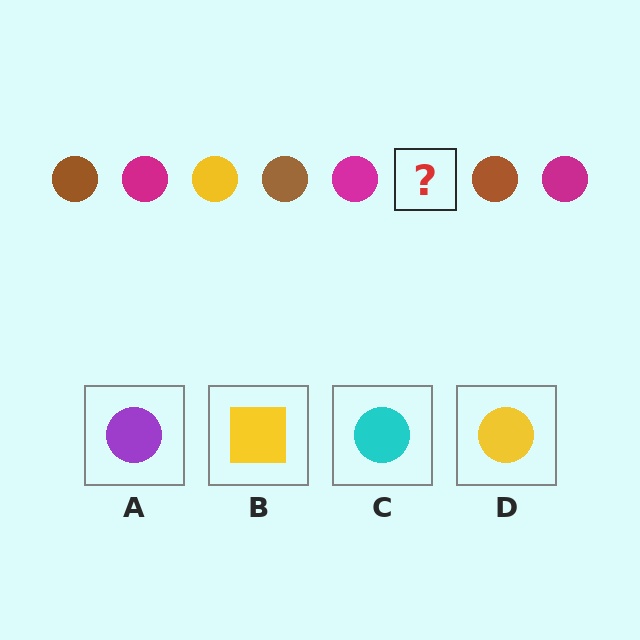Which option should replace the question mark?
Option D.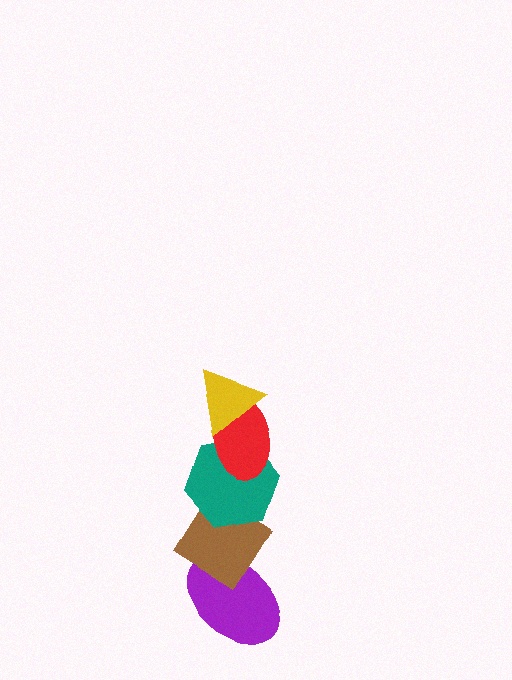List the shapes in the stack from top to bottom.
From top to bottom: the yellow triangle, the red ellipse, the teal hexagon, the brown diamond, the purple ellipse.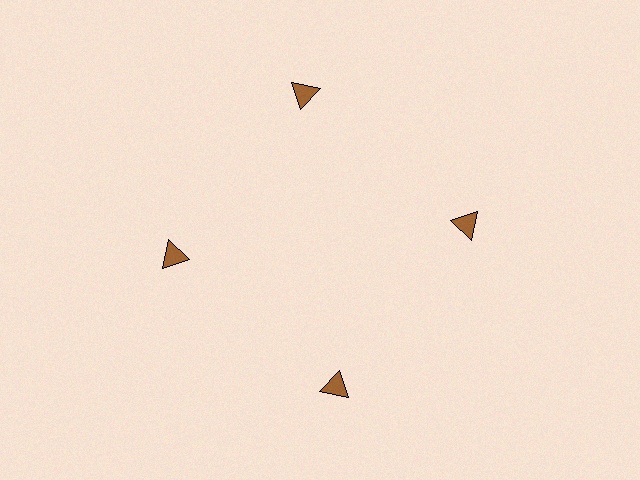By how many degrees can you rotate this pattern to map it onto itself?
The pattern maps onto itself every 90 degrees of rotation.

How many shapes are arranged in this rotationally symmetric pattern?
There are 4 shapes, arranged in 4 groups of 1.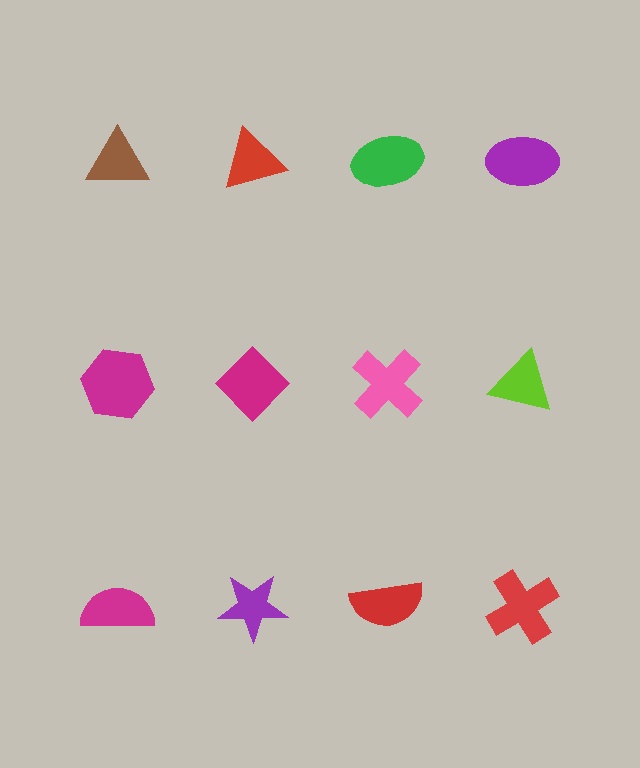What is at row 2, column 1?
A magenta hexagon.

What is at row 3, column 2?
A purple star.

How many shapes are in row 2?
4 shapes.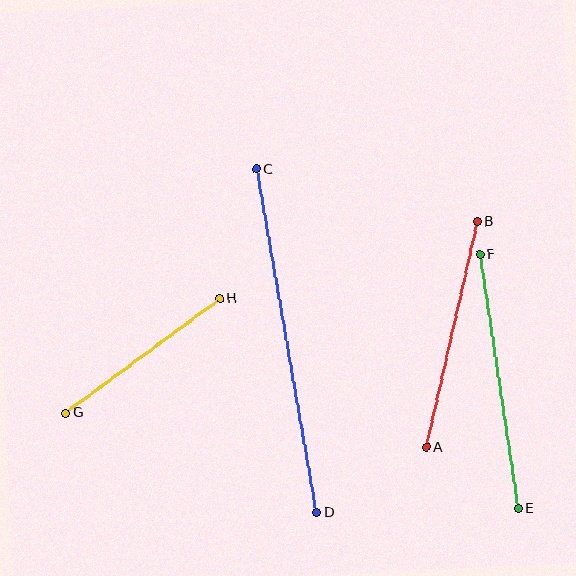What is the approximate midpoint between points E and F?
The midpoint is at approximately (499, 382) pixels.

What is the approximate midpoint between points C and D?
The midpoint is at approximately (286, 341) pixels.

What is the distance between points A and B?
The distance is approximately 231 pixels.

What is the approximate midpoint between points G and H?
The midpoint is at approximately (143, 356) pixels.